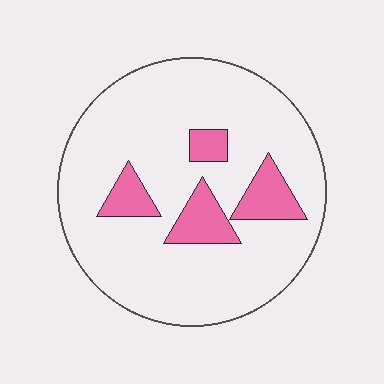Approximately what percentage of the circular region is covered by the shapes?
Approximately 15%.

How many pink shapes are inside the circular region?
4.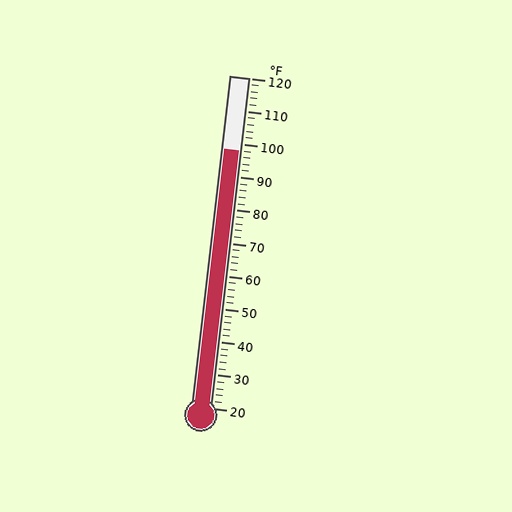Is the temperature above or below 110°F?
The temperature is below 110°F.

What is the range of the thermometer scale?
The thermometer scale ranges from 20°F to 120°F.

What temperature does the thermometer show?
The thermometer shows approximately 98°F.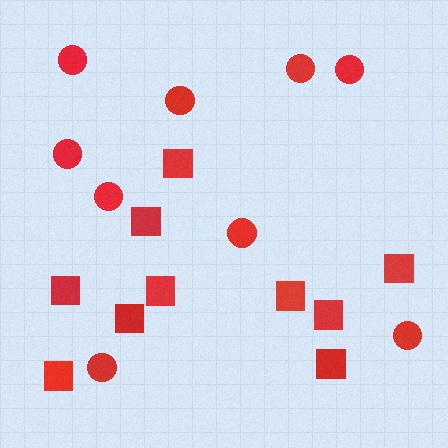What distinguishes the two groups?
There are 2 groups: one group of circles (9) and one group of squares (10).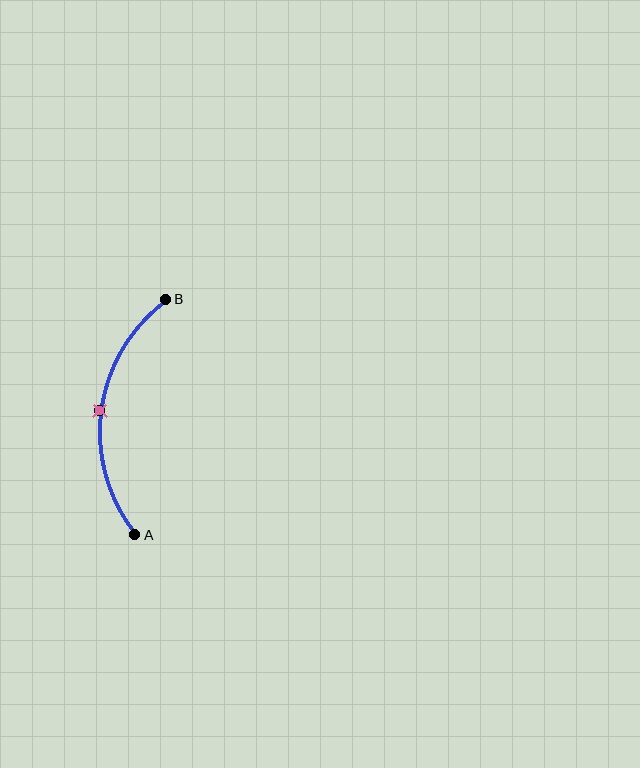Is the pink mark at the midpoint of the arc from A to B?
Yes. The pink mark lies on the arc at equal arc-length from both A and B — it is the arc midpoint.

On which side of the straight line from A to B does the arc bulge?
The arc bulges to the left of the straight line connecting A and B.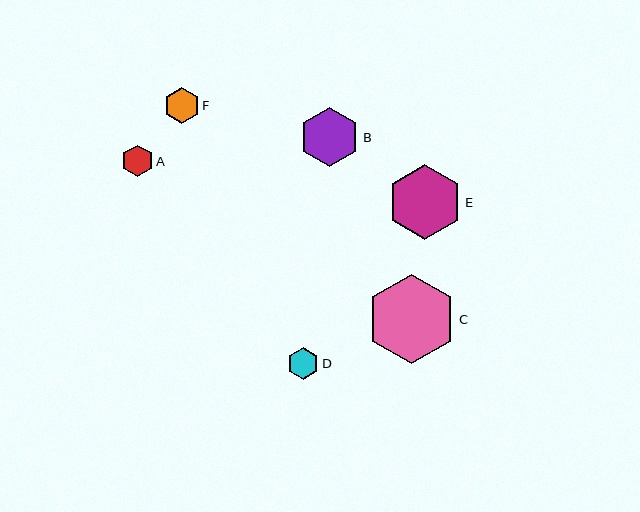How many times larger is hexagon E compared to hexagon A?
Hexagon E is approximately 2.4 times the size of hexagon A.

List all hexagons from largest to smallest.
From largest to smallest: C, E, B, F, A, D.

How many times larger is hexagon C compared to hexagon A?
Hexagon C is approximately 2.8 times the size of hexagon A.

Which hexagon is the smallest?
Hexagon D is the smallest with a size of approximately 31 pixels.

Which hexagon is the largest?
Hexagon C is the largest with a size of approximately 89 pixels.